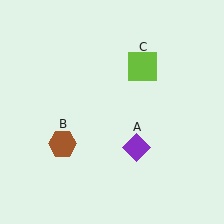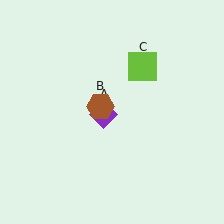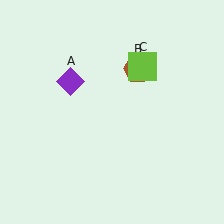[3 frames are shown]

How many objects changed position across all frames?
2 objects changed position: purple diamond (object A), brown hexagon (object B).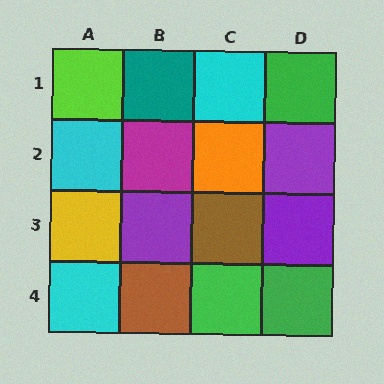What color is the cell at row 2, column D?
Purple.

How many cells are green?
3 cells are green.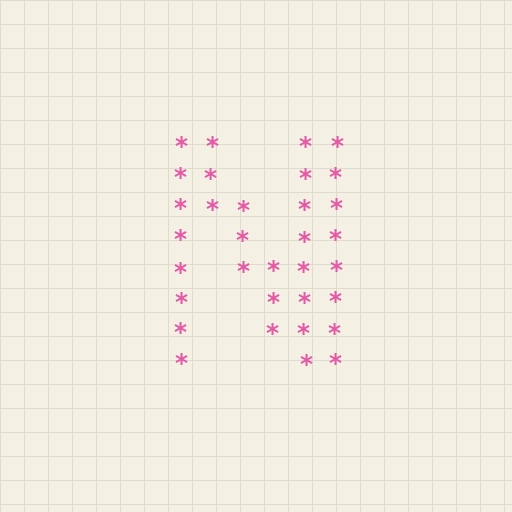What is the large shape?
The large shape is the letter N.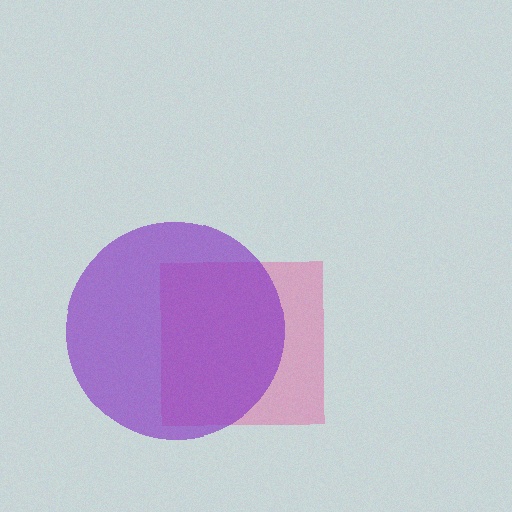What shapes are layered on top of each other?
The layered shapes are: a pink square, a purple circle.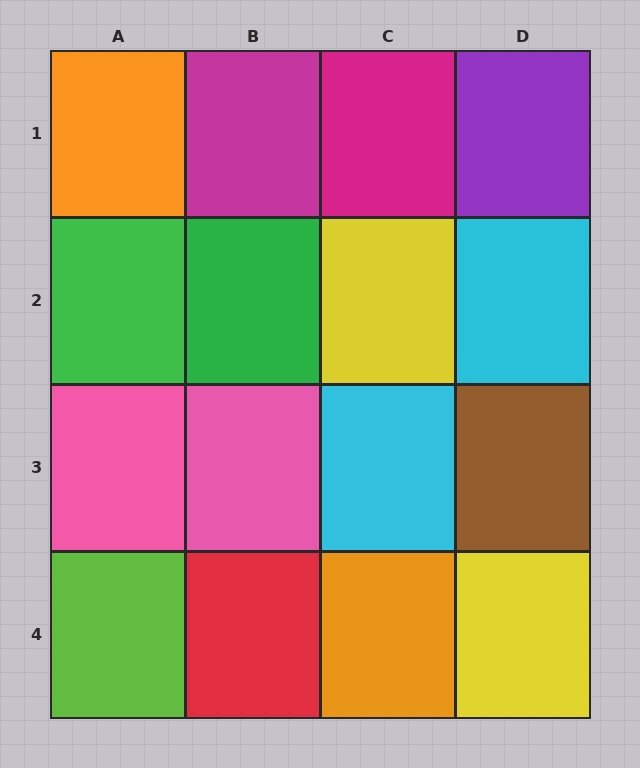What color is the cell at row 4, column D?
Yellow.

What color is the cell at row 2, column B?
Green.